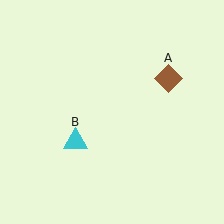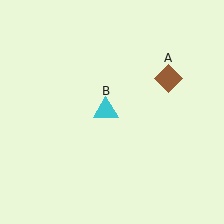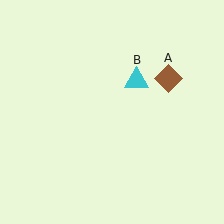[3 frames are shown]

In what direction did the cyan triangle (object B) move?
The cyan triangle (object B) moved up and to the right.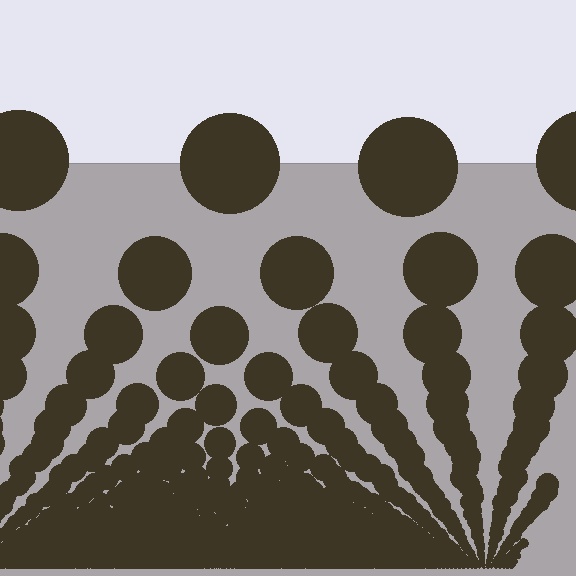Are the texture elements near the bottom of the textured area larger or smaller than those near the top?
Smaller. The gradient is inverted — elements near the bottom are smaller and denser.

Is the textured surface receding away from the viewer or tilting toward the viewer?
The surface appears to tilt toward the viewer. Texture elements get larger and sparser toward the top.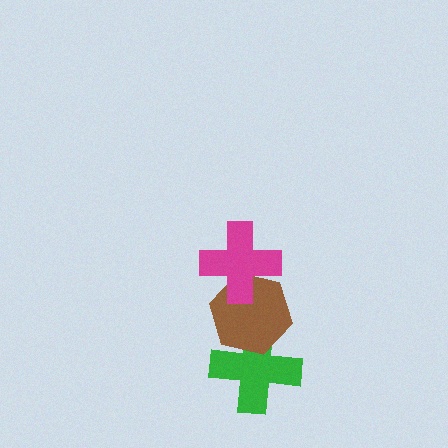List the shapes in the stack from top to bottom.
From top to bottom: the magenta cross, the brown hexagon, the green cross.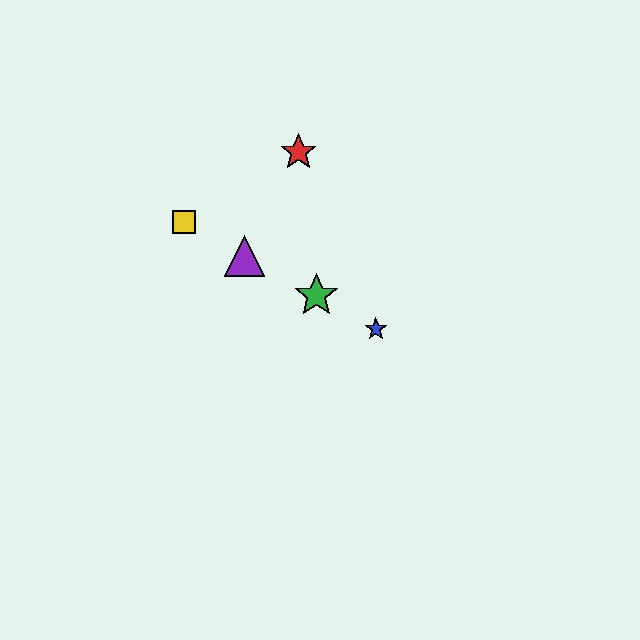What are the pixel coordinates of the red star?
The red star is at (298, 152).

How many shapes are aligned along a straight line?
4 shapes (the blue star, the green star, the yellow square, the purple triangle) are aligned along a straight line.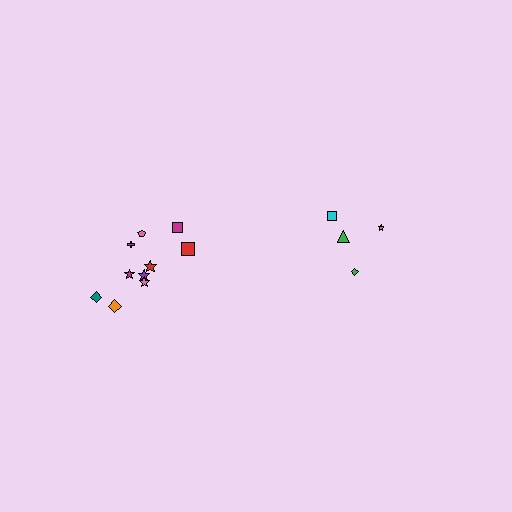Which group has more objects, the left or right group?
The left group.